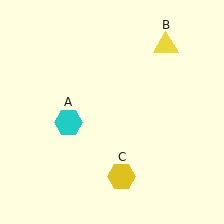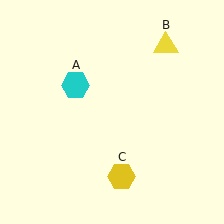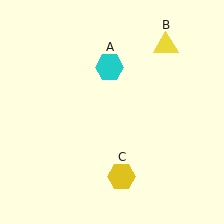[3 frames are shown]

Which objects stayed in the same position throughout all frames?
Yellow triangle (object B) and yellow hexagon (object C) remained stationary.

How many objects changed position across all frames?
1 object changed position: cyan hexagon (object A).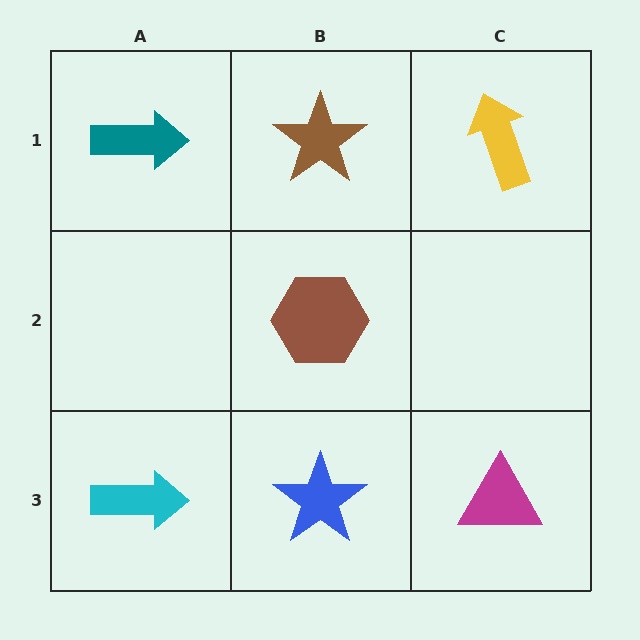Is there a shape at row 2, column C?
No, that cell is empty.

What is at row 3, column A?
A cyan arrow.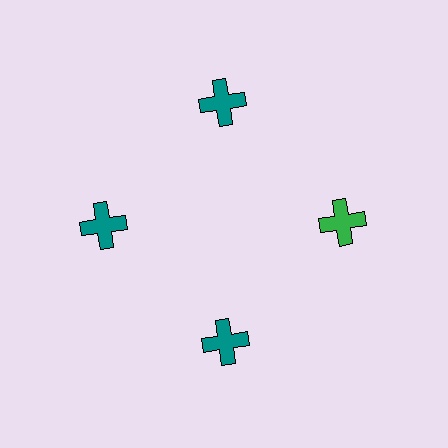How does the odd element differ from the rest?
It has a different color: green instead of teal.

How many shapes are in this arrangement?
There are 4 shapes arranged in a ring pattern.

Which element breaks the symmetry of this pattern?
The green cross at roughly the 3 o'clock position breaks the symmetry. All other shapes are teal crosses.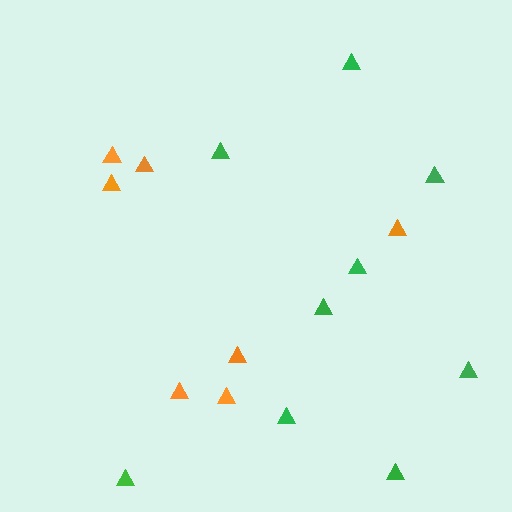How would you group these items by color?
There are 2 groups: one group of orange triangles (7) and one group of green triangles (9).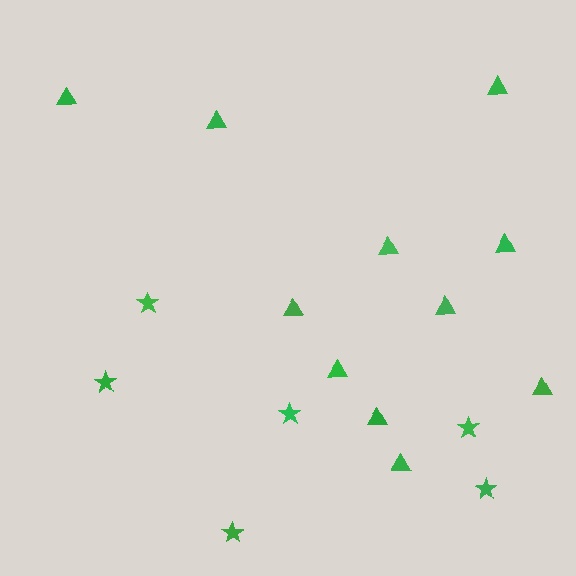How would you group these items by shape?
There are 2 groups: one group of triangles (11) and one group of stars (6).